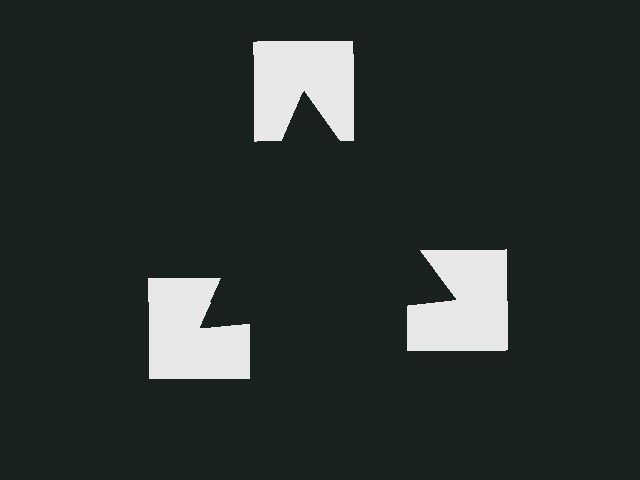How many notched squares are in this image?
There are 3 — one at each vertex of the illusory triangle.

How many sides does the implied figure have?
3 sides.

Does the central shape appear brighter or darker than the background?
It typically appears slightly darker than the background, even though no actual brightness change is drawn.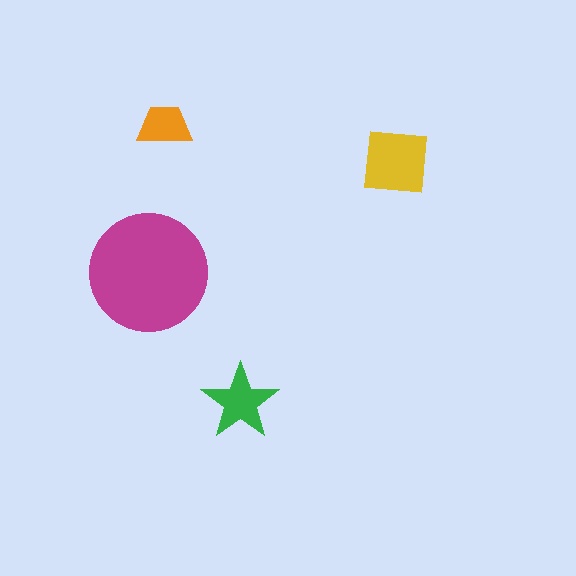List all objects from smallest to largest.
The orange trapezoid, the green star, the yellow square, the magenta circle.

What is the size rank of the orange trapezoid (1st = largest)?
4th.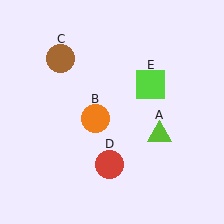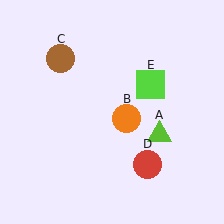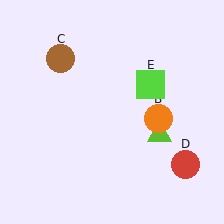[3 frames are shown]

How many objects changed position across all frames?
2 objects changed position: orange circle (object B), red circle (object D).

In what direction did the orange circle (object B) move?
The orange circle (object B) moved right.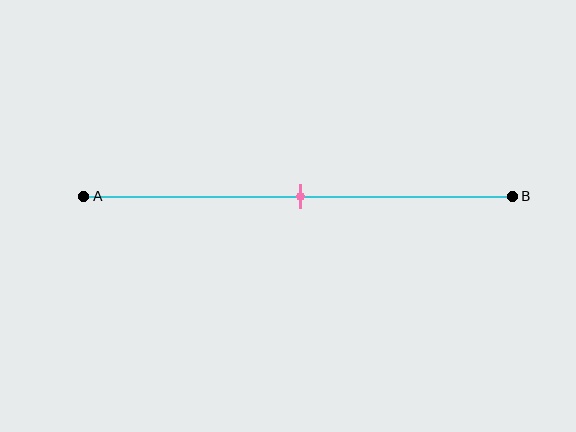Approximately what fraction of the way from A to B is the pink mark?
The pink mark is approximately 50% of the way from A to B.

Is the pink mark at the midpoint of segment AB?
Yes, the mark is approximately at the midpoint.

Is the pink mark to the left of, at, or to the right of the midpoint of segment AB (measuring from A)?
The pink mark is approximately at the midpoint of segment AB.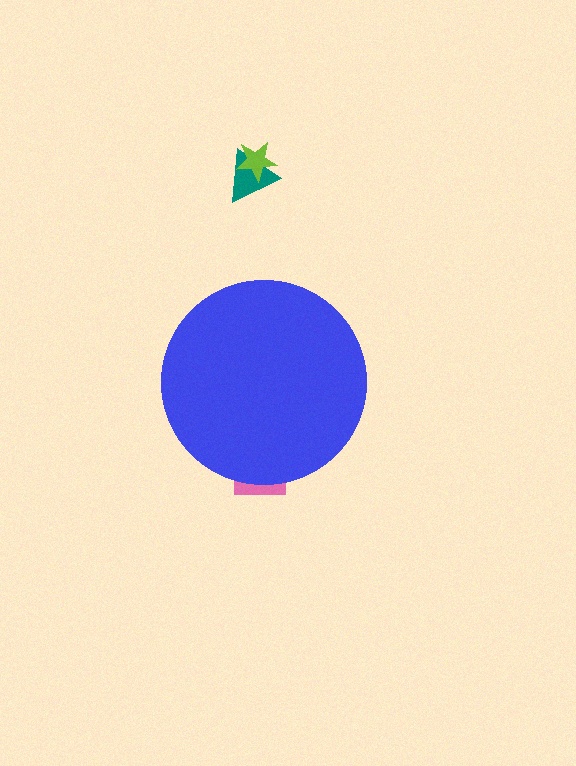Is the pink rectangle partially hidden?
Yes, the pink rectangle is partially hidden behind the blue circle.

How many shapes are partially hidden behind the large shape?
1 shape is partially hidden.